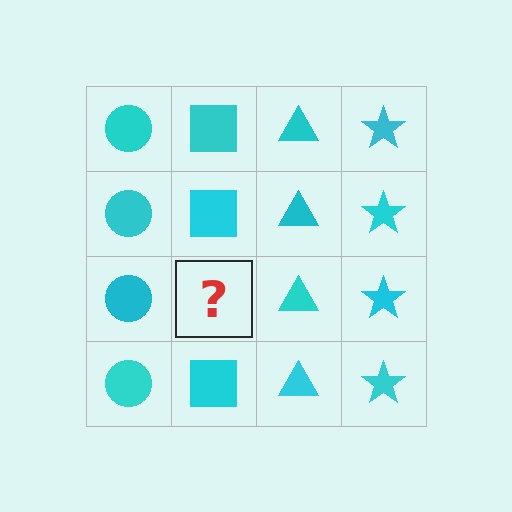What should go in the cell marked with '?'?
The missing cell should contain a cyan square.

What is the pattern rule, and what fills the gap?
The rule is that each column has a consistent shape. The gap should be filled with a cyan square.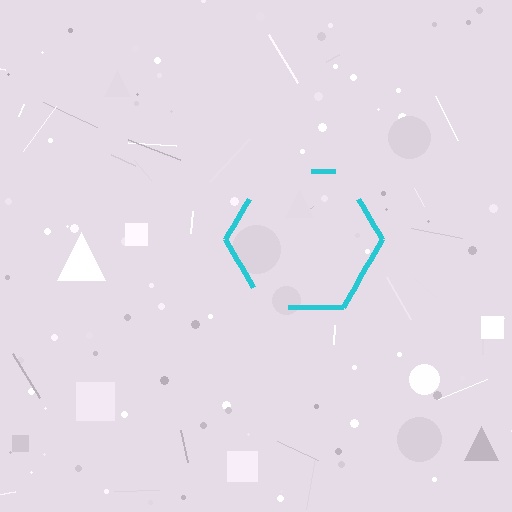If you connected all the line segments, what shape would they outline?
They would outline a hexagon.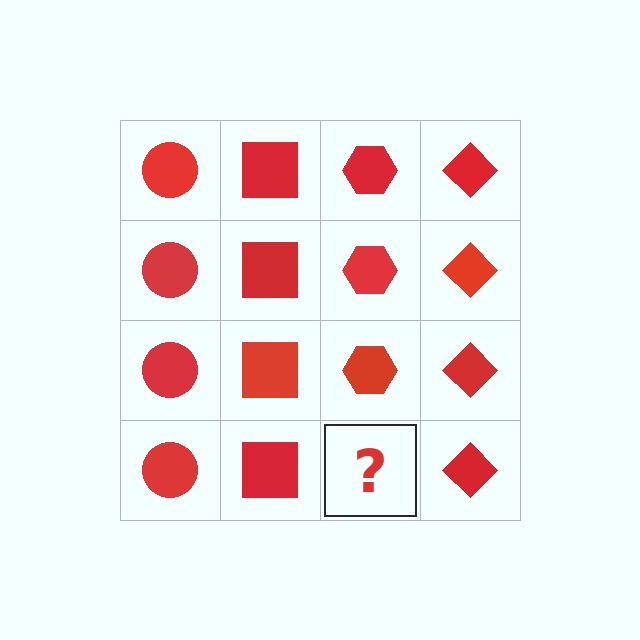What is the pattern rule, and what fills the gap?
The rule is that each column has a consistent shape. The gap should be filled with a red hexagon.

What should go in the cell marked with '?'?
The missing cell should contain a red hexagon.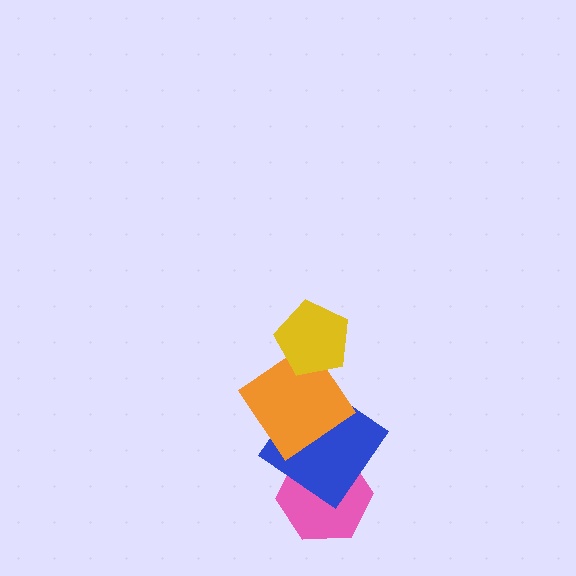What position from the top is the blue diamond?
The blue diamond is 3rd from the top.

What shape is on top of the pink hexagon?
The blue diamond is on top of the pink hexagon.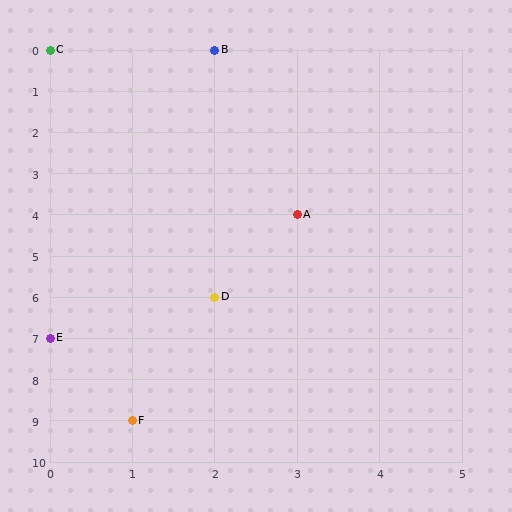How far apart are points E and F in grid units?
Points E and F are 1 column and 2 rows apart (about 2.2 grid units diagonally).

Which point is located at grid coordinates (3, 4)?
Point A is at (3, 4).